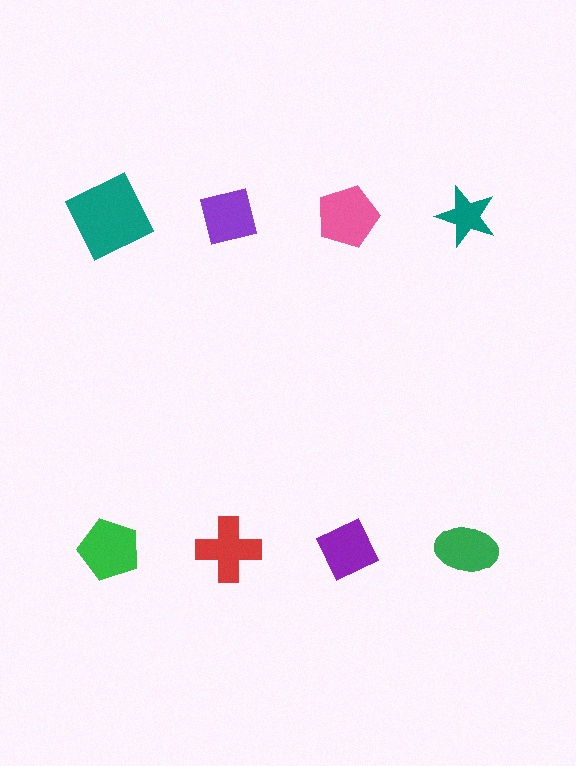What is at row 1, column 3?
A pink pentagon.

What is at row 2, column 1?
A green pentagon.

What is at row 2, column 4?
A green ellipse.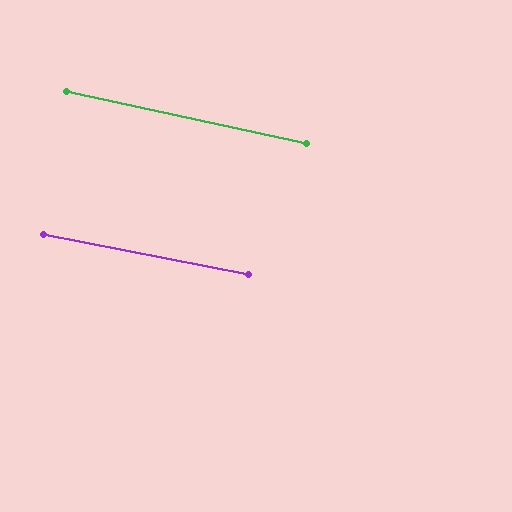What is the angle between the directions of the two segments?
Approximately 1 degree.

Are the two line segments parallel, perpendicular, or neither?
Parallel — their directions differ by only 1.0°.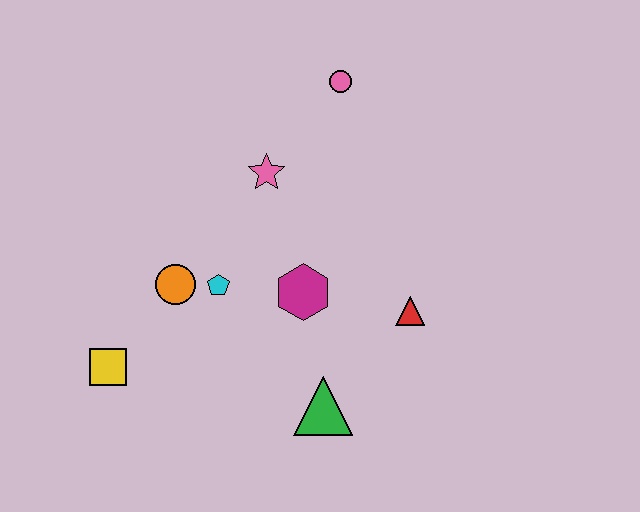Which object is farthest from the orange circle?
The pink circle is farthest from the orange circle.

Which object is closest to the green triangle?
The magenta hexagon is closest to the green triangle.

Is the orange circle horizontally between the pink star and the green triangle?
No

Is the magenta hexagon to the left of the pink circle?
Yes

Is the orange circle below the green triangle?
No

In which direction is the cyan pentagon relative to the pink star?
The cyan pentagon is below the pink star.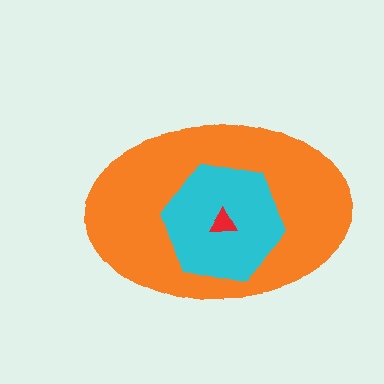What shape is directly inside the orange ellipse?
The cyan hexagon.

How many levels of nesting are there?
3.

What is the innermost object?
The red triangle.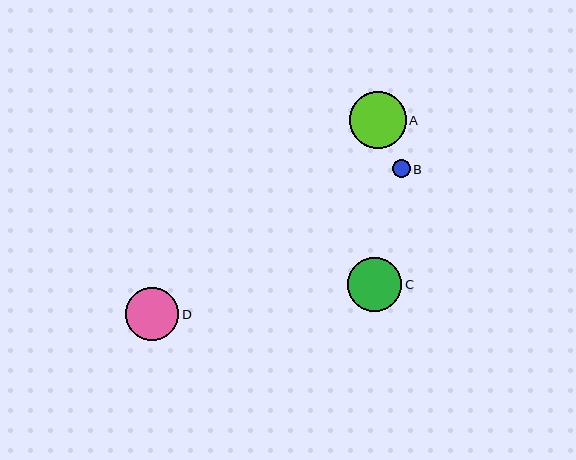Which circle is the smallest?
Circle B is the smallest with a size of approximately 18 pixels.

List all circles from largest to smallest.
From largest to smallest: A, C, D, B.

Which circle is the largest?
Circle A is the largest with a size of approximately 57 pixels.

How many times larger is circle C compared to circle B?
Circle C is approximately 3.0 times the size of circle B.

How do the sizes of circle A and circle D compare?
Circle A and circle D are approximately the same size.